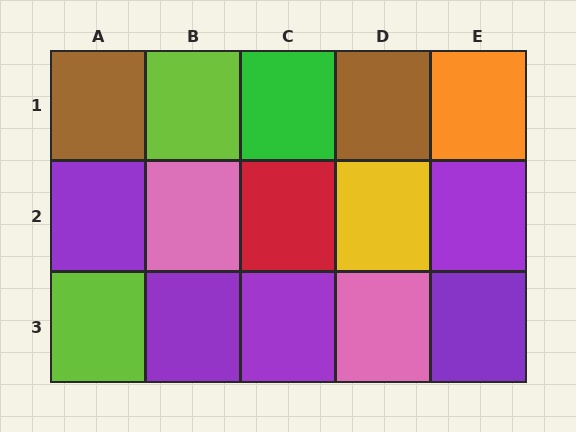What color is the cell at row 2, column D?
Yellow.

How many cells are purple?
5 cells are purple.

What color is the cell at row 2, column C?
Red.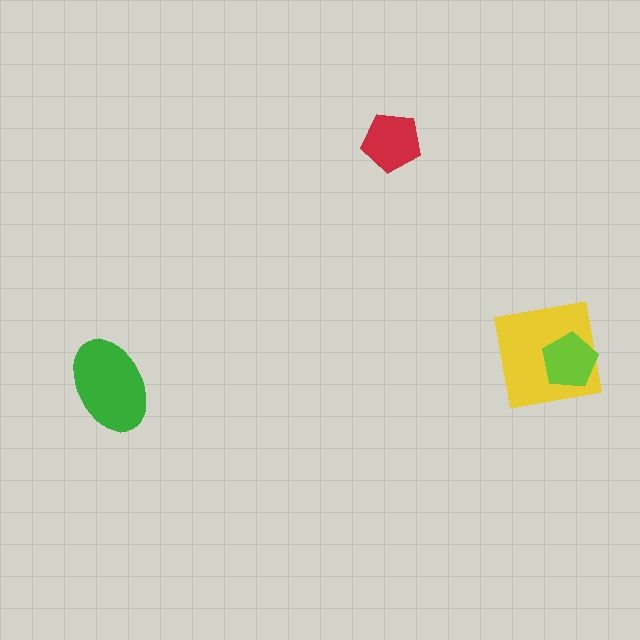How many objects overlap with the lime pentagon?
1 object overlaps with the lime pentagon.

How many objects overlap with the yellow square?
1 object overlaps with the yellow square.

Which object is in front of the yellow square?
The lime pentagon is in front of the yellow square.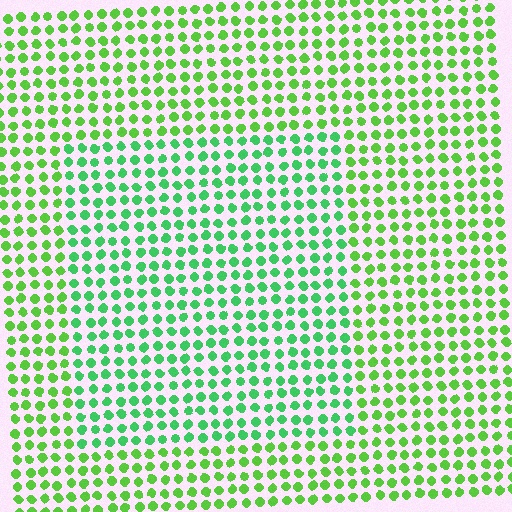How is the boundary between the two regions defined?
The boundary is defined purely by a slight shift in hue (about 28 degrees). Spacing, size, and orientation are identical on both sides.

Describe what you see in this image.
The image is filled with small lime elements in a uniform arrangement. A rectangle-shaped region is visible where the elements are tinted to a slightly different hue, forming a subtle color boundary.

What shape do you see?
I see a rectangle.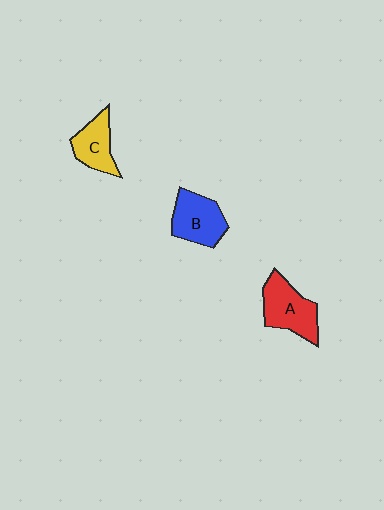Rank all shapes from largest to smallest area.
From largest to smallest: A (red), B (blue), C (yellow).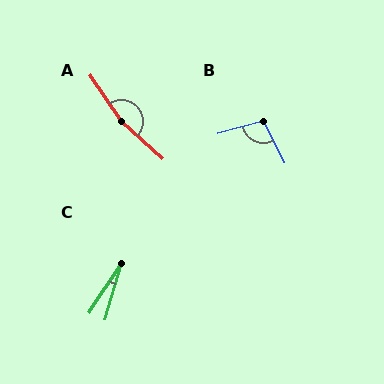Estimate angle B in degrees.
Approximately 101 degrees.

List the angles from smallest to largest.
C (18°), B (101°), A (167°).